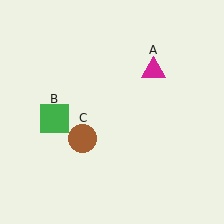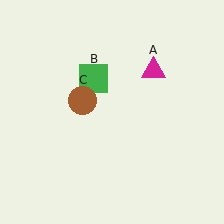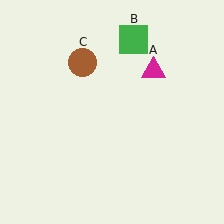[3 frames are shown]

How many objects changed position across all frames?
2 objects changed position: green square (object B), brown circle (object C).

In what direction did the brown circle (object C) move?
The brown circle (object C) moved up.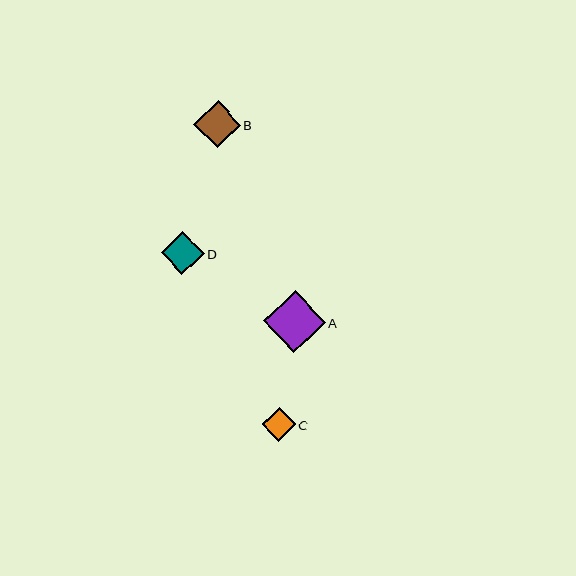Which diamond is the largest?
Diamond A is the largest with a size of approximately 62 pixels.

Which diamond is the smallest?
Diamond C is the smallest with a size of approximately 34 pixels.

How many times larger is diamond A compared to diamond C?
Diamond A is approximately 1.8 times the size of diamond C.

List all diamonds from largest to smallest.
From largest to smallest: A, B, D, C.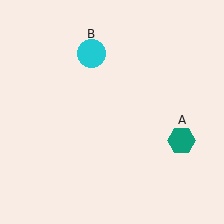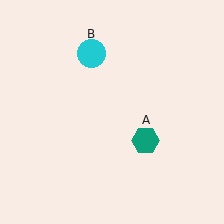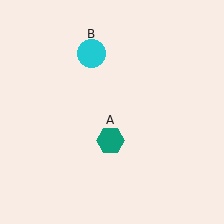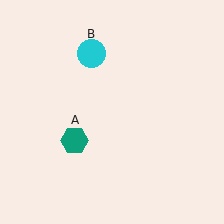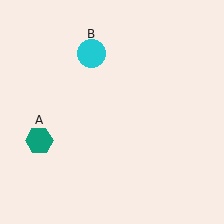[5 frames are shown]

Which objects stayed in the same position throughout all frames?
Cyan circle (object B) remained stationary.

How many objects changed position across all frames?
1 object changed position: teal hexagon (object A).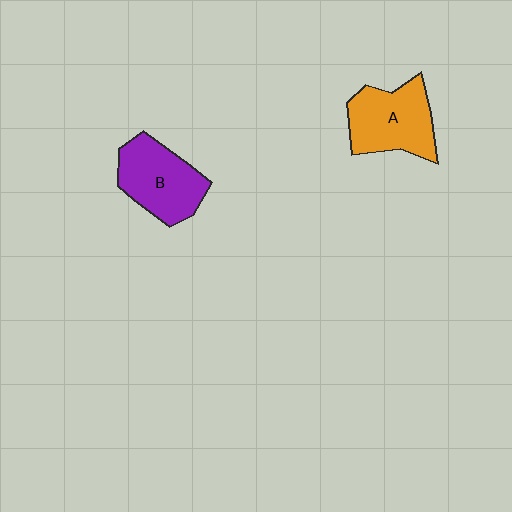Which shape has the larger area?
Shape A (orange).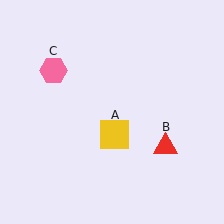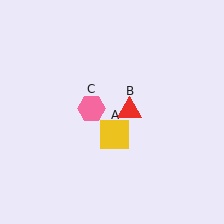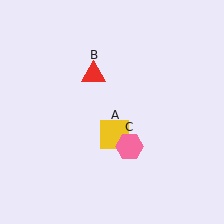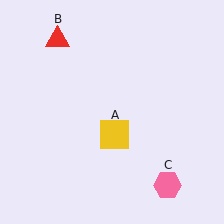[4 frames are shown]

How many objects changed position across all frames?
2 objects changed position: red triangle (object B), pink hexagon (object C).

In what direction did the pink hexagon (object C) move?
The pink hexagon (object C) moved down and to the right.